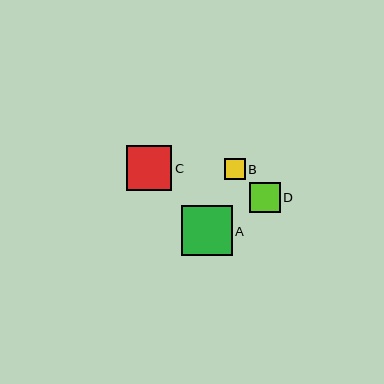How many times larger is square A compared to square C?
Square A is approximately 1.1 times the size of square C.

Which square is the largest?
Square A is the largest with a size of approximately 50 pixels.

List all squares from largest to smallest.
From largest to smallest: A, C, D, B.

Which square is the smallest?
Square B is the smallest with a size of approximately 21 pixels.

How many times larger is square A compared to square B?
Square A is approximately 2.4 times the size of square B.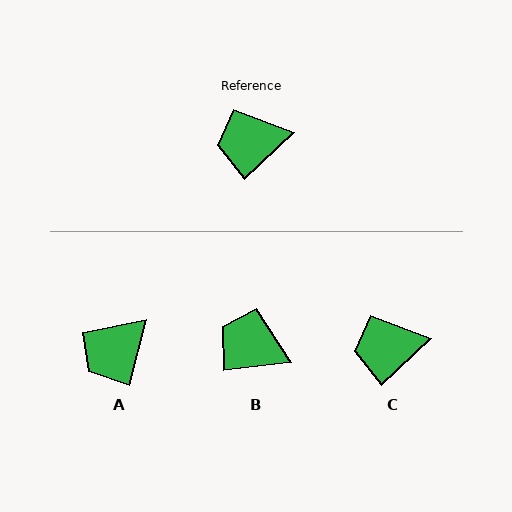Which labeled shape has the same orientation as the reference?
C.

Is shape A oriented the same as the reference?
No, it is off by about 33 degrees.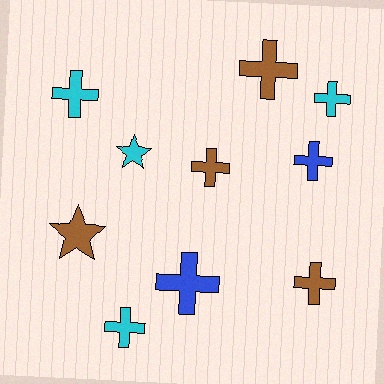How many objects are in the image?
There are 10 objects.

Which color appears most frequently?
Brown, with 4 objects.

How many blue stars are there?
There are no blue stars.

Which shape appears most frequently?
Cross, with 8 objects.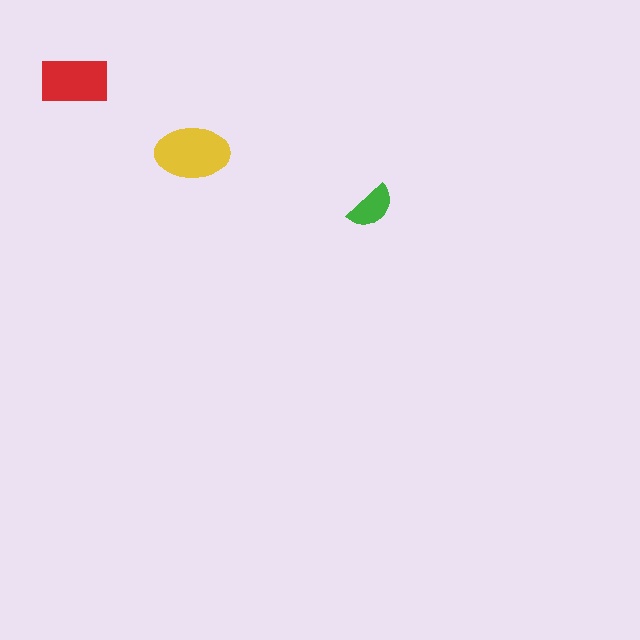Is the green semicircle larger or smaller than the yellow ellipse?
Smaller.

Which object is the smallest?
The green semicircle.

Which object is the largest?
The yellow ellipse.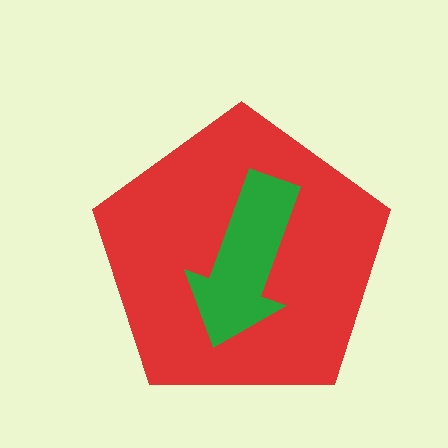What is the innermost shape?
The green arrow.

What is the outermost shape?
The red pentagon.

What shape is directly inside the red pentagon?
The green arrow.